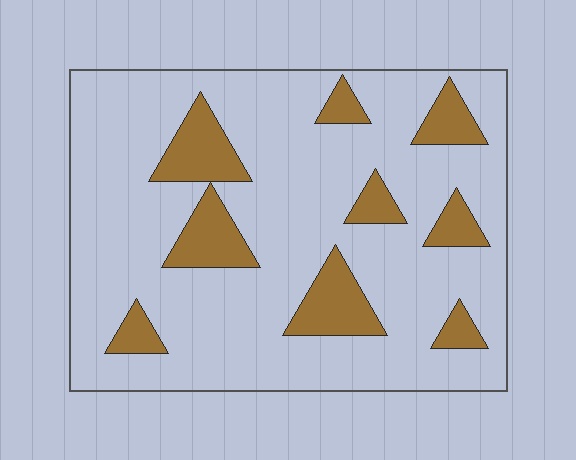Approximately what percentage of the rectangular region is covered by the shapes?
Approximately 20%.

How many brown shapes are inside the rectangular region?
9.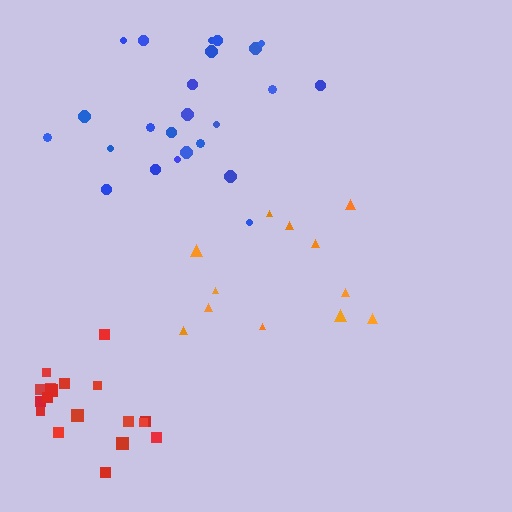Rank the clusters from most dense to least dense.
red, blue, orange.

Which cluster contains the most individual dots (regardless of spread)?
Blue (24).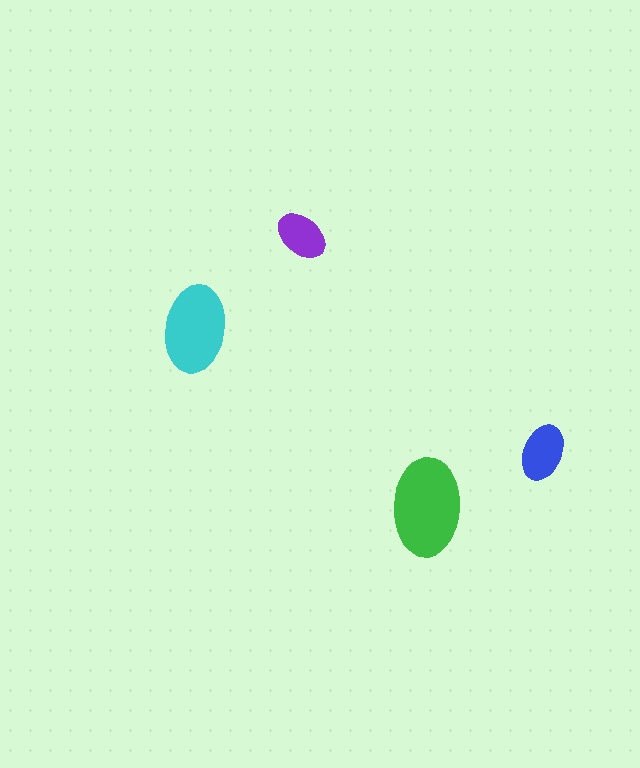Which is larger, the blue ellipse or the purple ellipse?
The blue one.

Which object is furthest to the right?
The blue ellipse is rightmost.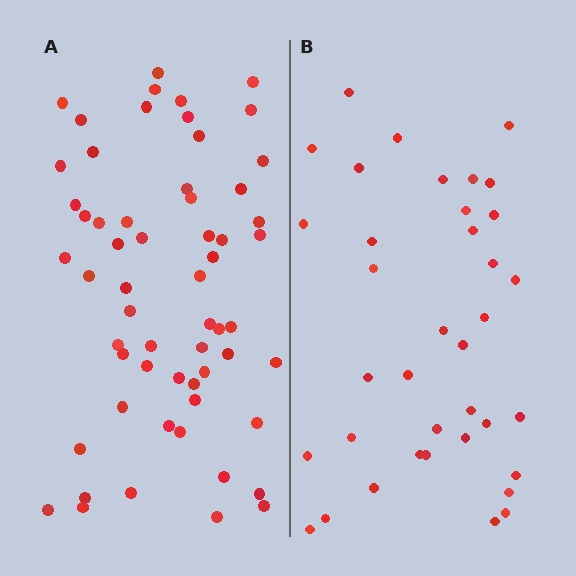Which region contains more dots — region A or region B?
Region A (the left region) has more dots.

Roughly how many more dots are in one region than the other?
Region A has approximately 20 more dots than region B.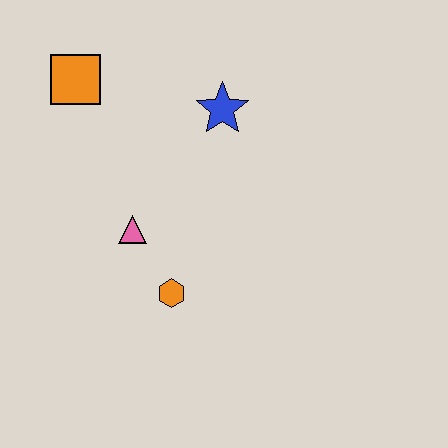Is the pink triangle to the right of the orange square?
Yes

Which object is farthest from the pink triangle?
The orange square is farthest from the pink triangle.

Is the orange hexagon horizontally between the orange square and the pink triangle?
No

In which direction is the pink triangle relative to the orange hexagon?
The pink triangle is above the orange hexagon.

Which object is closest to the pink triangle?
The orange hexagon is closest to the pink triangle.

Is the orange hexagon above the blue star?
No